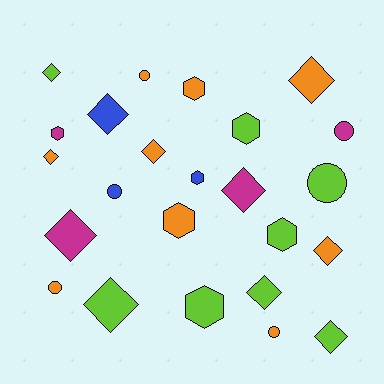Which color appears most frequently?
Orange, with 9 objects.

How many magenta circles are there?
There is 1 magenta circle.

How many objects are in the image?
There are 24 objects.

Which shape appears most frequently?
Diamond, with 11 objects.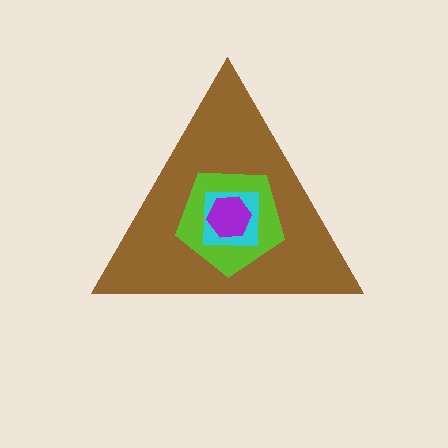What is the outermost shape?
The brown triangle.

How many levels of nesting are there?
4.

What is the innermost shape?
The purple hexagon.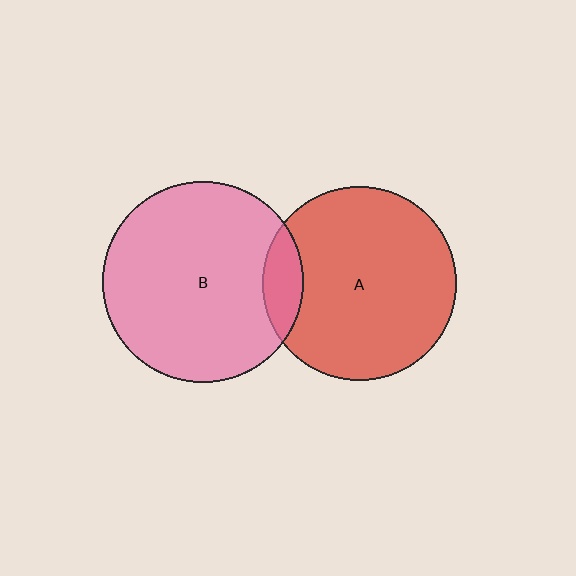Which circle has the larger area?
Circle B (pink).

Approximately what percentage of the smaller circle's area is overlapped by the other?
Approximately 10%.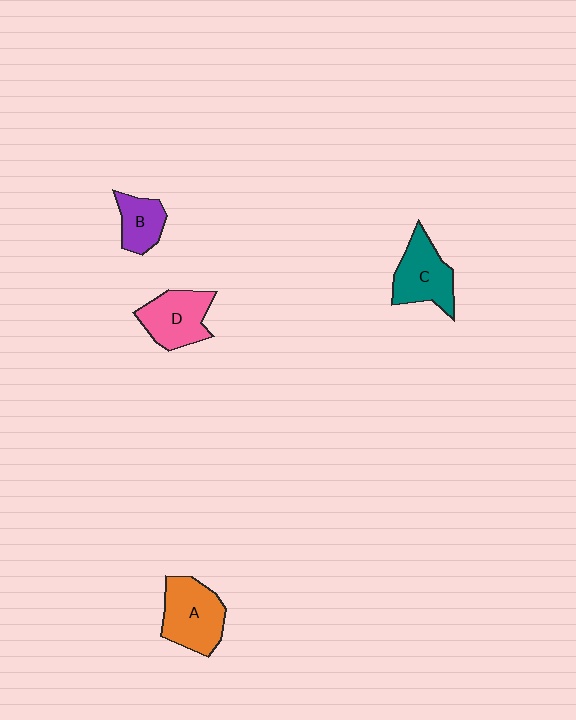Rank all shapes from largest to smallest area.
From largest to smallest: A (orange), C (teal), D (pink), B (purple).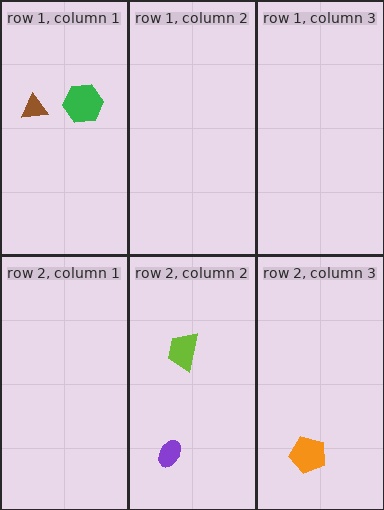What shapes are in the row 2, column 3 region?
The orange pentagon.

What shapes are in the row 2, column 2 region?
The purple ellipse, the lime trapezoid.